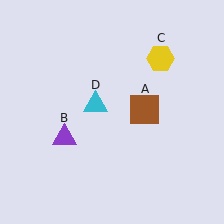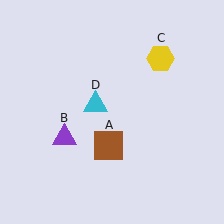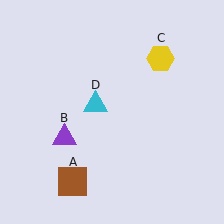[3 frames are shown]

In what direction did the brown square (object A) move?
The brown square (object A) moved down and to the left.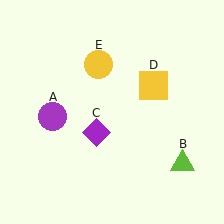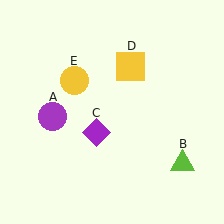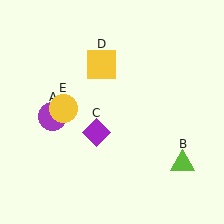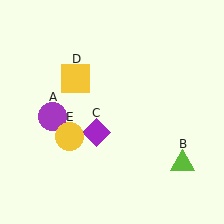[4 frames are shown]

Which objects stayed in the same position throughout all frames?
Purple circle (object A) and lime triangle (object B) and purple diamond (object C) remained stationary.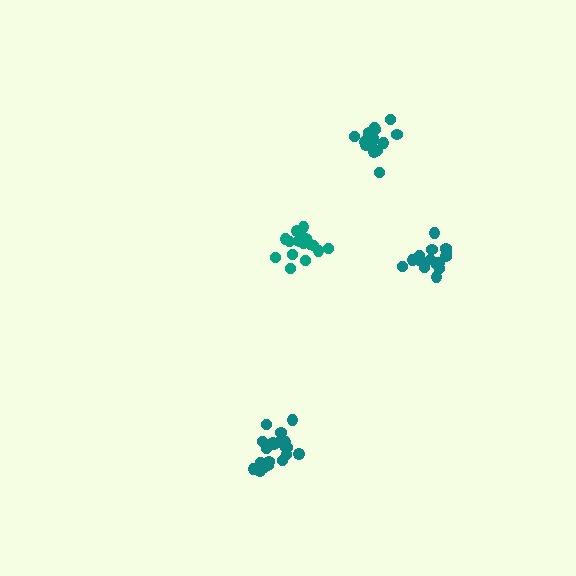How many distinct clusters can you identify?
There are 4 distinct clusters.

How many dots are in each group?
Group 1: 20 dots, Group 2: 17 dots, Group 3: 19 dots, Group 4: 15 dots (71 total).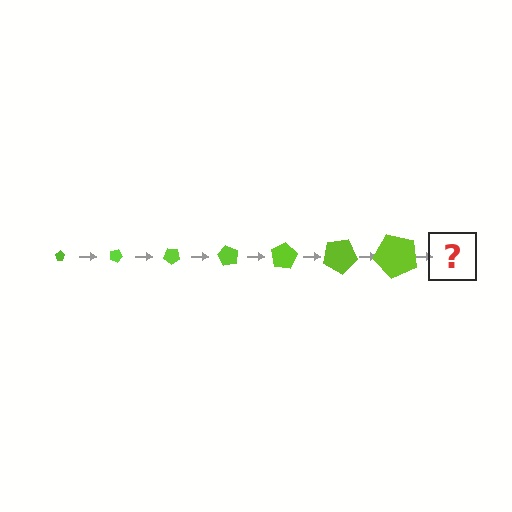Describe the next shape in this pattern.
It should be a pentagon, larger than the previous one and rotated 140 degrees from the start.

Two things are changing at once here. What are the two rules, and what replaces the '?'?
The two rules are that the pentagon grows larger each step and it rotates 20 degrees each step. The '?' should be a pentagon, larger than the previous one and rotated 140 degrees from the start.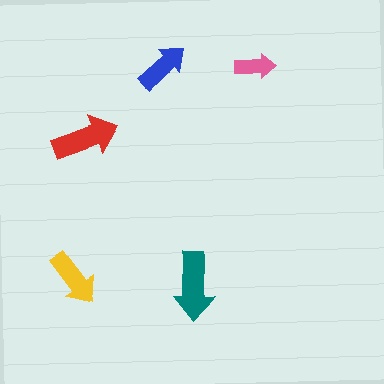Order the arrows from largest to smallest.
the teal one, the red one, the yellow one, the blue one, the pink one.